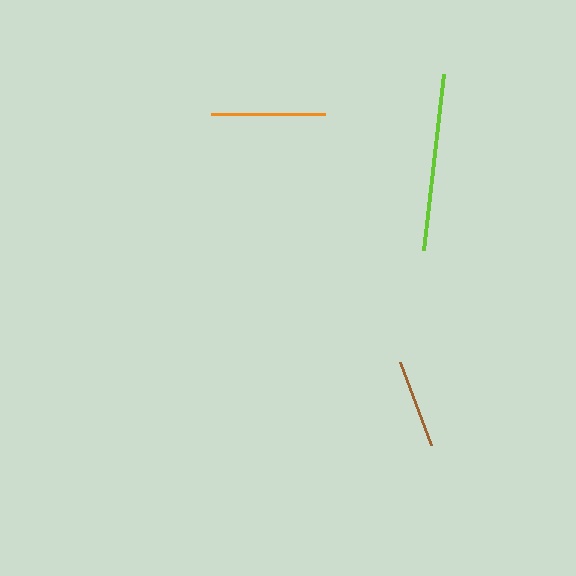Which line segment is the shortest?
The brown line is the shortest at approximately 88 pixels.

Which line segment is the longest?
The lime line is the longest at approximately 177 pixels.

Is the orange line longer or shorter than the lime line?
The lime line is longer than the orange line.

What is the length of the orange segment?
The orange segment is approximately 114 pixels long.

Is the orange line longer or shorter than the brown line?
The orange line is longer than the brown line.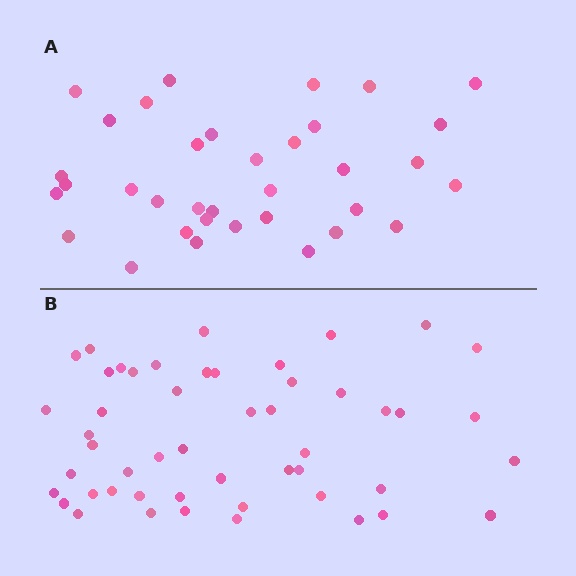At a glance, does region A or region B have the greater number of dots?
Region B (the bottom region) has more dots.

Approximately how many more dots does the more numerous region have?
Region B has approximately 15 more dots than region A.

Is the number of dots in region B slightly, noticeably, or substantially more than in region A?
Region B has noticeably more, but not dramatically so. The ratio is roughly 1.4 to 1.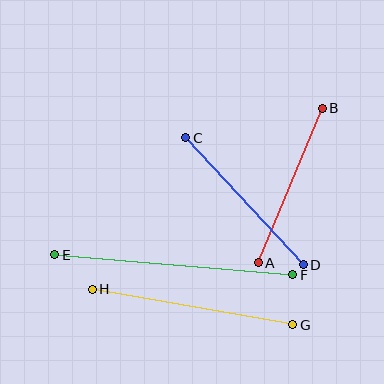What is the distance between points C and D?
The distance is approximately 173 pixels.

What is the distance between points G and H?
The distance is approximately 204 pixels.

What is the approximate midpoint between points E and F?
The midpoint is at approximately (174, 265) pixels.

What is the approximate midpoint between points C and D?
The midpoint is at approximately (245, 201) pixels.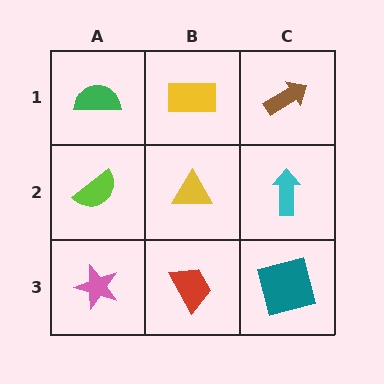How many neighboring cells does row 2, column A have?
3.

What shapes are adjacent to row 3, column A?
A lime semicircle (row 2, column A), a red trapezoid (row 3, column B).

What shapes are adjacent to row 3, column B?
A yellow triangle (row 2, column B), a pink star (row 3, column A), a teal square (row 3, column C).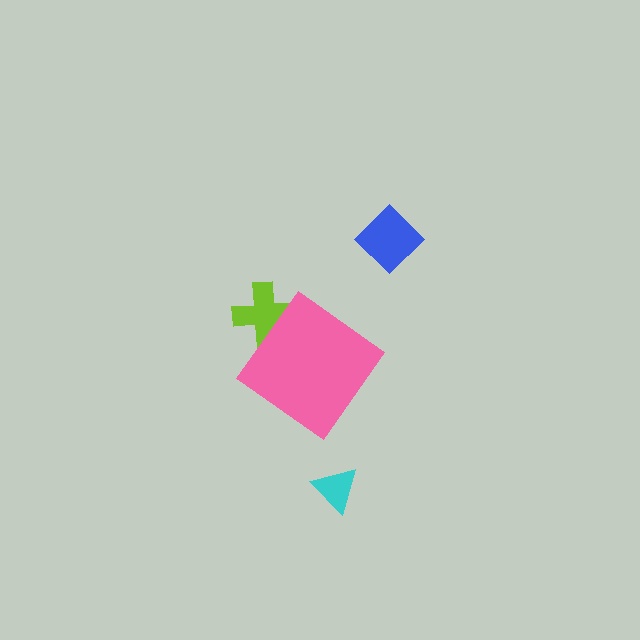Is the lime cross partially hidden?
Yes, the lime cross is partially hidden behind the pink diamond.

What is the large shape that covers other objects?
A pink diamond.